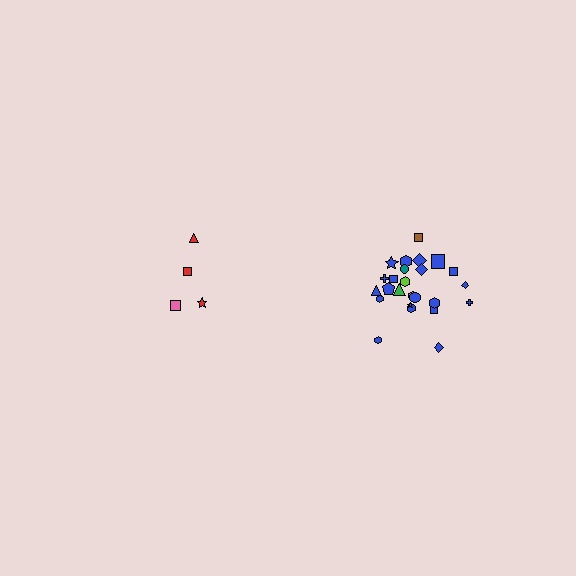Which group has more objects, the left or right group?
The right group.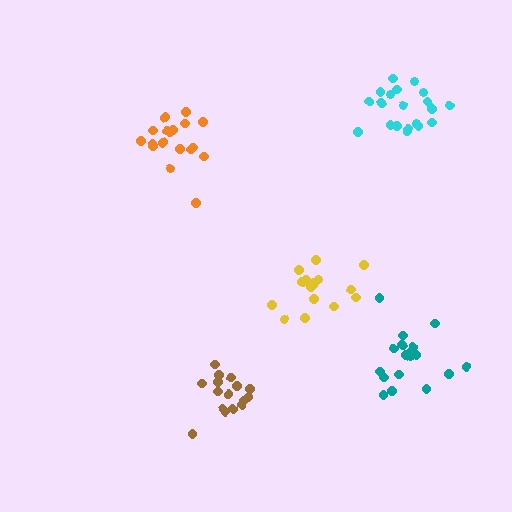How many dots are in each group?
Group 1: 18 dots, Group 2: 21 dots, Group 3: 15 dots, Group 4: 19 dots, Group 5: 16 dots (89 total).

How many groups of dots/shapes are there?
There are 5 groups.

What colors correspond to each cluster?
The clusters are colored: orange, cyan, yellow, teal, brown.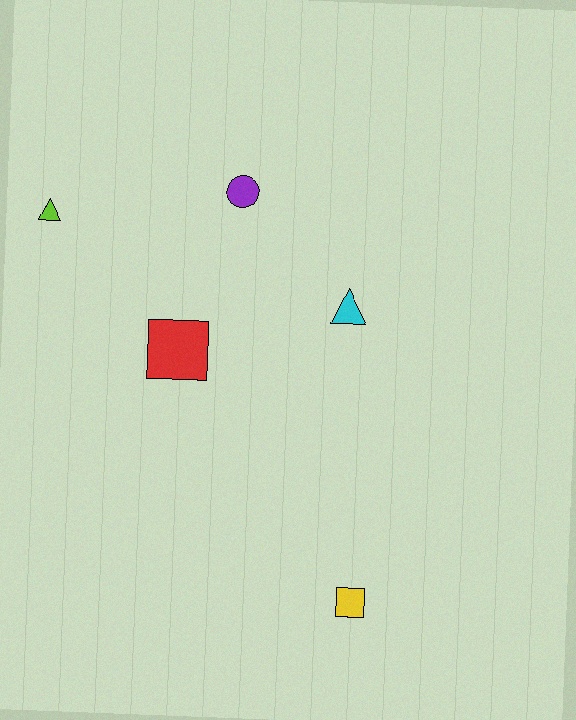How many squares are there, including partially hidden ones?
There are 2 squares.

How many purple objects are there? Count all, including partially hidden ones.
There is 1 purple object.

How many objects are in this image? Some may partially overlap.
There are 5 objects.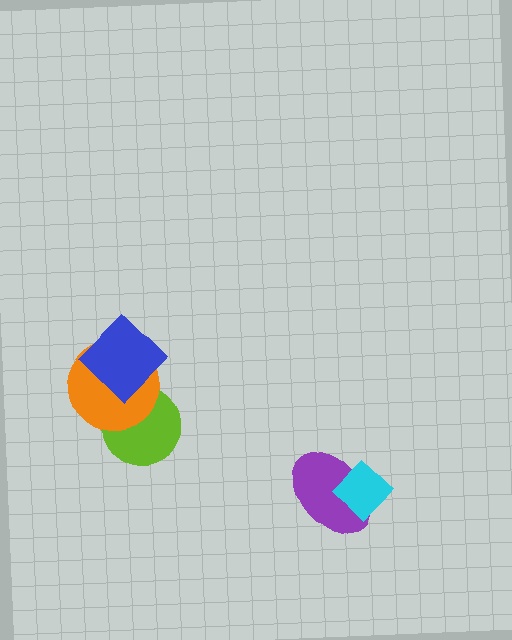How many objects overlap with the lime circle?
2 objects overlap with the lime circle.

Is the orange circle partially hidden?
Yes, it is partially covered by another shape.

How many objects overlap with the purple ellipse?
1 object overlaps with the purple ellipse.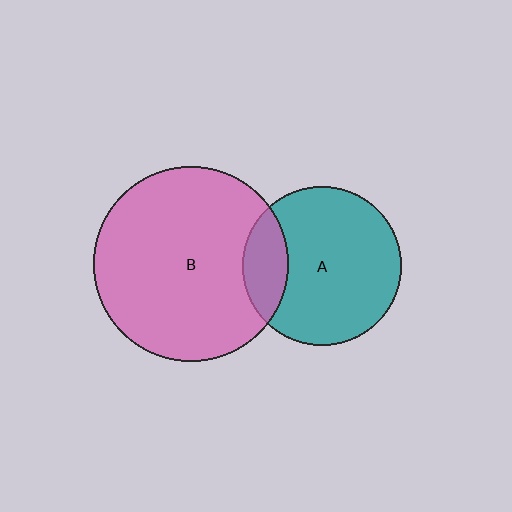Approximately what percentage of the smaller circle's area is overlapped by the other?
Approximately 20%.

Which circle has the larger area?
Circle B (pink).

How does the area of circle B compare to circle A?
Approximately 1.5 times.